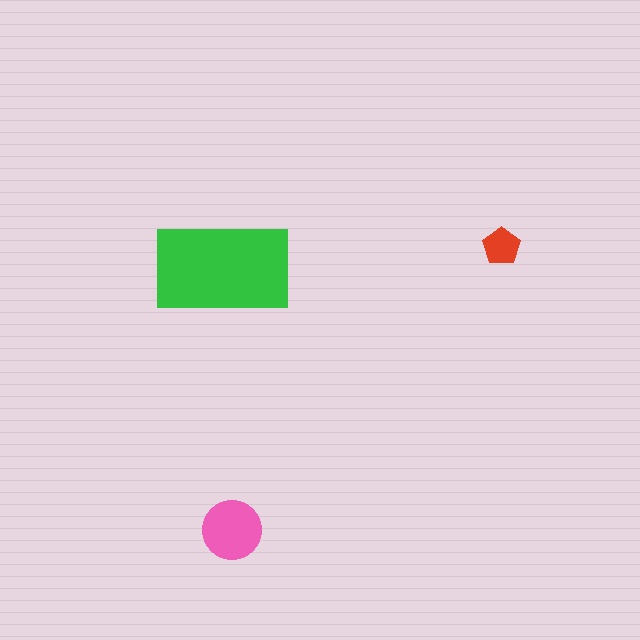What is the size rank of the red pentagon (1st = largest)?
3rd.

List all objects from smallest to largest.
The red pentagon, the pink circle, the green rectangle.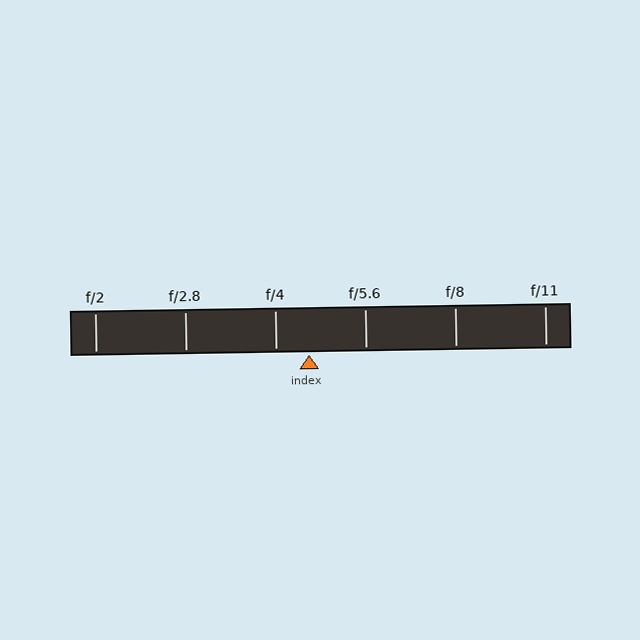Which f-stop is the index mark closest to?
The index mark is closest to f/4.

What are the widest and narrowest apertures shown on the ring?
The widest aperture shown is f/2 and the narrowest is f/11.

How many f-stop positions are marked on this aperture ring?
There are 6 f-stop positions marked.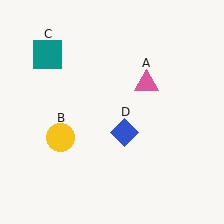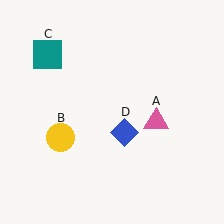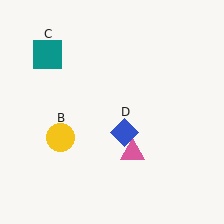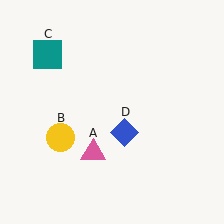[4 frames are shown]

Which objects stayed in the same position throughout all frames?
Yellow circle (object B) and teal square (object C) and blue diamond (object D) remained stationary.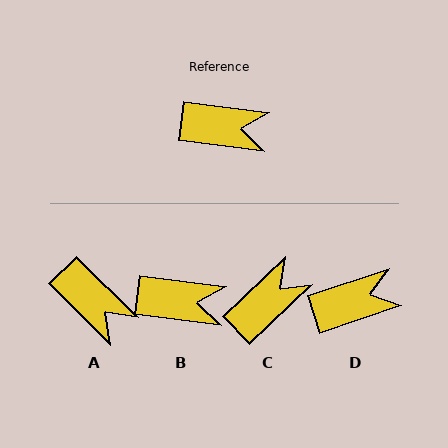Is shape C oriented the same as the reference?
No, it is off by about 51 degrees.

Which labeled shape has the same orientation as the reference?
B.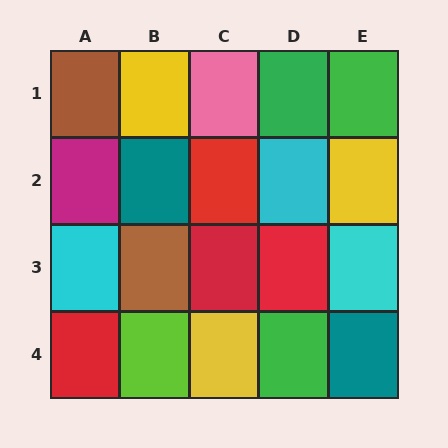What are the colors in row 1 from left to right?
Brown, yellow, pink, green, green.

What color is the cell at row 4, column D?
Green.